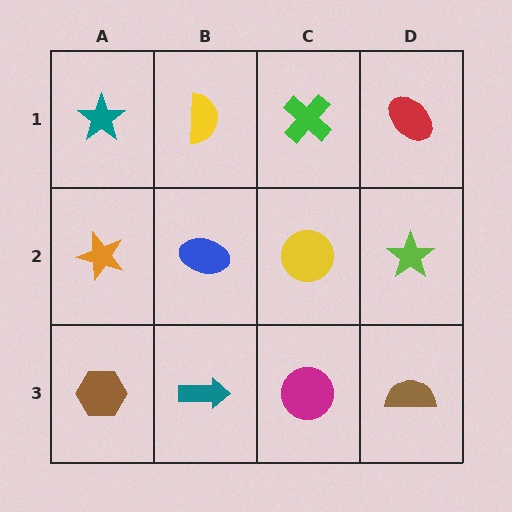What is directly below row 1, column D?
A lime star.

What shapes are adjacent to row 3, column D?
A lime star (row 2, column D), a magenta circle (row 3, column C).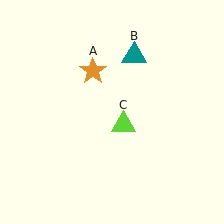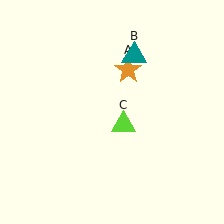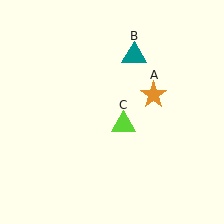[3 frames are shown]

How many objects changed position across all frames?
1 object changed position: orange star (object A).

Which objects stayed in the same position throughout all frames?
Teal triangle (object B) and lime triangle (object C) remained stationary.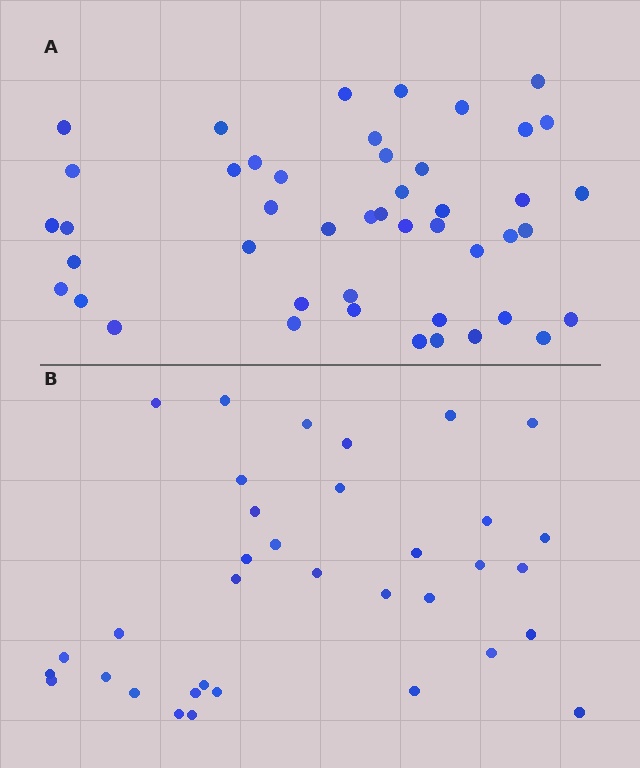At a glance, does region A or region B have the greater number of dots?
Region A (the top region) has more dots.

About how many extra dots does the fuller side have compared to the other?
Region A has roughly 12 or so more dots than region B.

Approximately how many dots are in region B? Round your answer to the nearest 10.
About 40 dots. (The exact count is 35, which rounds to 40.)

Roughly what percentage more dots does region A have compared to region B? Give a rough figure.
About 30% more.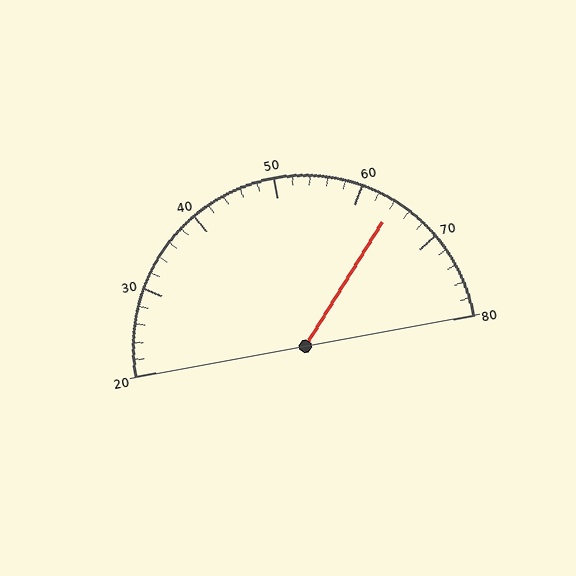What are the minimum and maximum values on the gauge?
The gauge ranges from 20 to 80.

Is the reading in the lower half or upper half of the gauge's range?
The reading is in the upper half of the range (20 to 80).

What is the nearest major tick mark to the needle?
The nearest major tick mark is 60.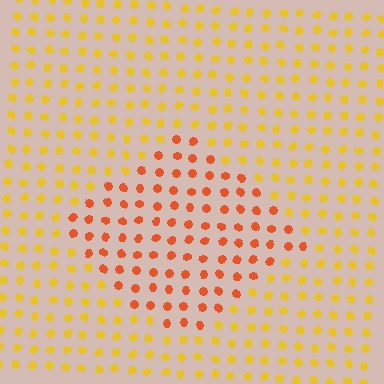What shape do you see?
I see a diamond.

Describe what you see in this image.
The image is filled with small yellow elements in a uniform arrangement. A diamond-shaped region is visible where the elements are tinted to a slightly different hue, forming a subtle color boundary.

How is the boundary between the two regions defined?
The boundary is defined purely by a slight shift in hue (about 35 degrees). Spacing, size, and orientation are identical on both sides.